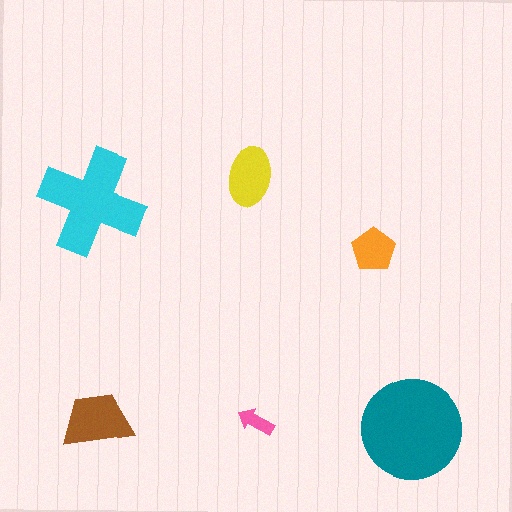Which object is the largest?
The teal circle.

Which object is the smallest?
The pink arrow.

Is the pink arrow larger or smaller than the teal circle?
Smaller.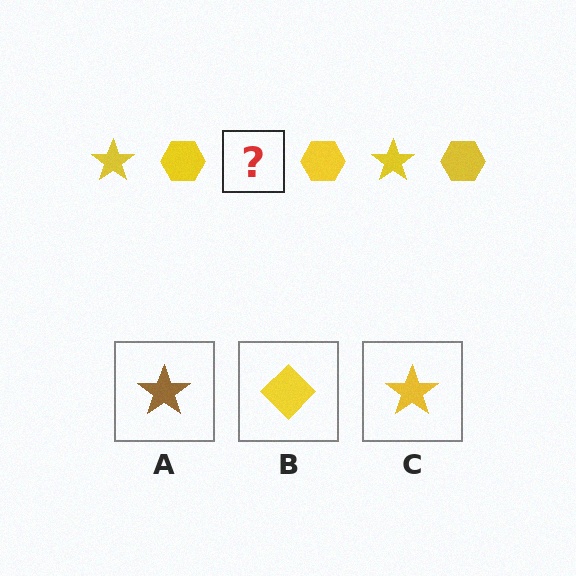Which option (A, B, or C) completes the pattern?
C.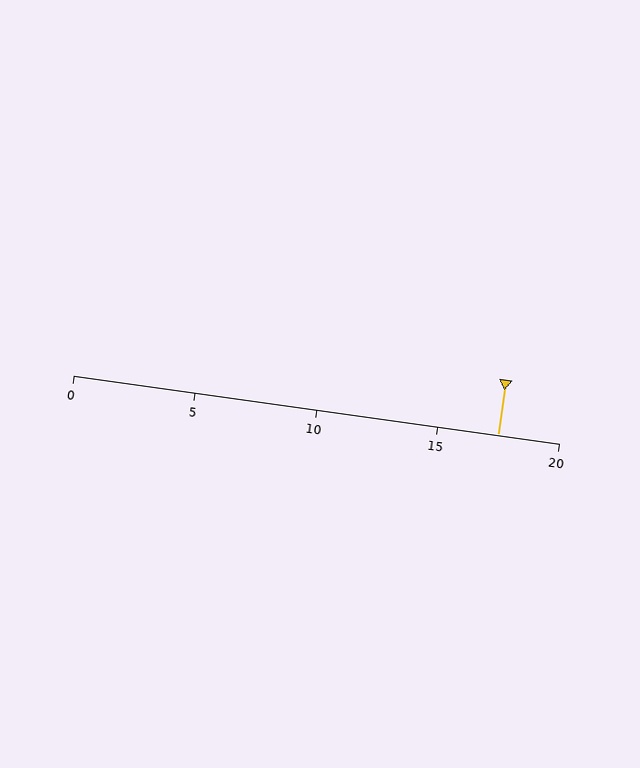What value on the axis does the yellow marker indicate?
The marker indicates approximately 17.5.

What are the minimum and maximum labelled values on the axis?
The axis runs from 0 to 20.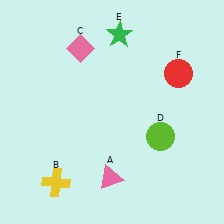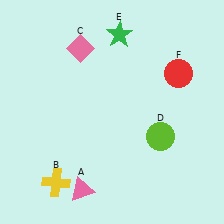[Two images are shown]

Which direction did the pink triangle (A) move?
The pink triangle (A) moved left.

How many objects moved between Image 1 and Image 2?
1 object moved between the two images.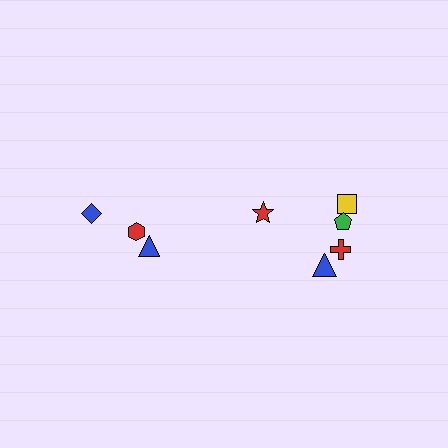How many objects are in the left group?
There are 3 objects.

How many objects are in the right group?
There are 5 objects.